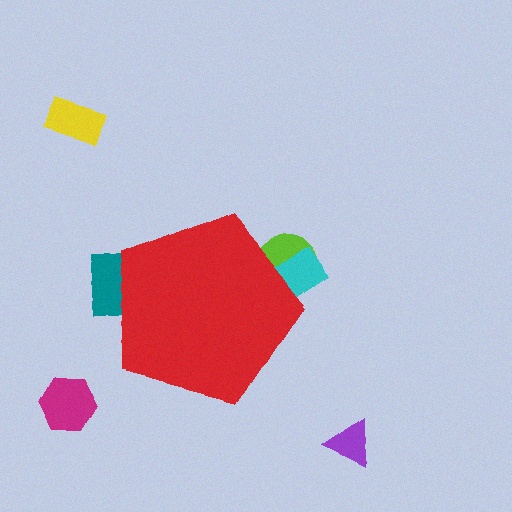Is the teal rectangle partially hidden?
Yes, the teal rectangle is partially hidden behind the red pentagon.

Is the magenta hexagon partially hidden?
No, the magenta hexagon is fully visible.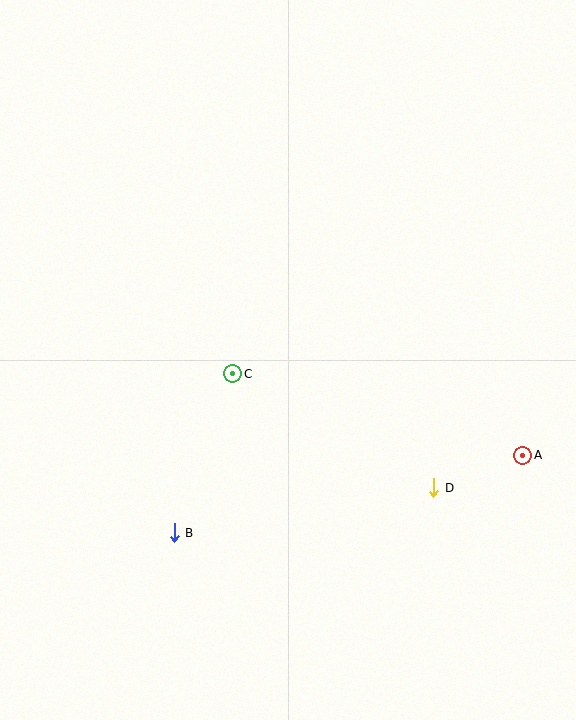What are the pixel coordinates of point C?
Point C is at (233, 374).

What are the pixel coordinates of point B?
Point B is at (174, 533).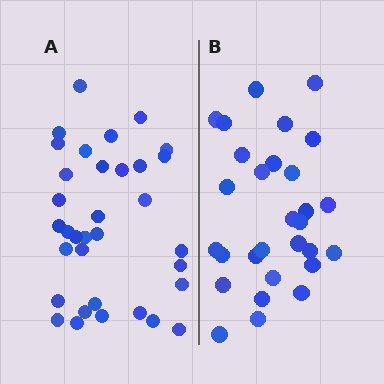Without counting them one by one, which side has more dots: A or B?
Region A (the left region) has more dots.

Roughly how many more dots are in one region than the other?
Region A has about 5 more dots than region B.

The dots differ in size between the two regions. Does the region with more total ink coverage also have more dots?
No. Region B has more total ink coverage because its dots are larger, but region A actually contains more individual dots. Total area can be misleading — the number of items is what matters here.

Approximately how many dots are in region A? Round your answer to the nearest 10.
About 30 dots. (The exact count is 34, which rounds to 30.)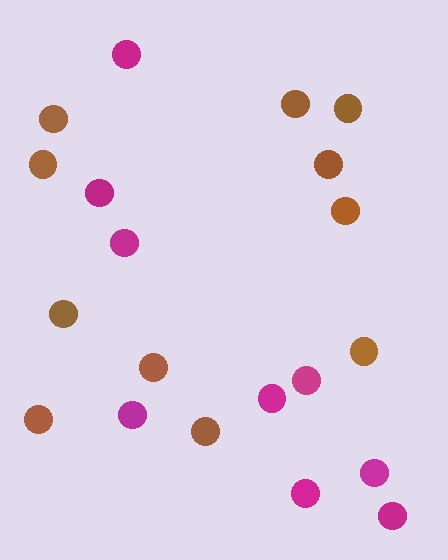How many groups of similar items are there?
There are 2 groups: one group of magenta circles (9) and one group of brown circles (11).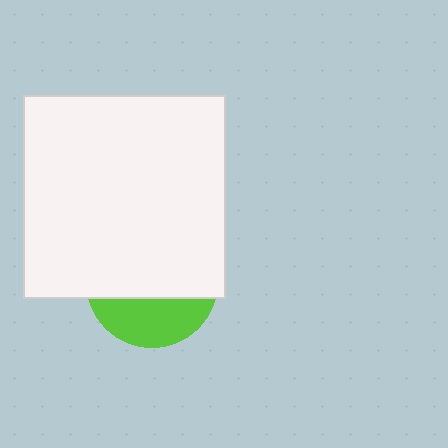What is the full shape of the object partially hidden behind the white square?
The partially hidden object is a lime circle.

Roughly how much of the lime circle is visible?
A small part of it is visible (roughly 33%).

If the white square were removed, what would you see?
You would see the complete lime circle.